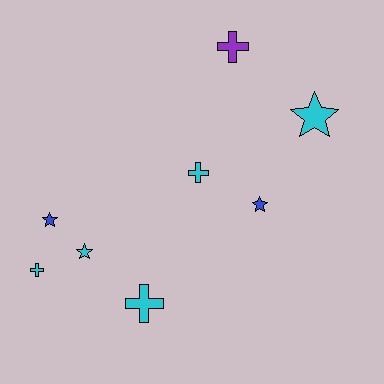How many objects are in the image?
There are 8 objects.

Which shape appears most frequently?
Cross, with 4 objects.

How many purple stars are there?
There are no purple stars.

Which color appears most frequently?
Cyan, with 5 objects.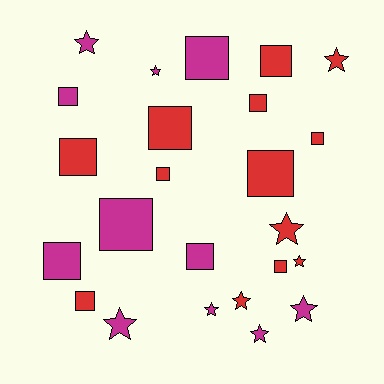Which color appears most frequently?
Red, with 13 objects.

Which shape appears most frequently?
Square, with 14 objects.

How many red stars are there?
There are 4 red stars.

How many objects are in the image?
There are 24 objects.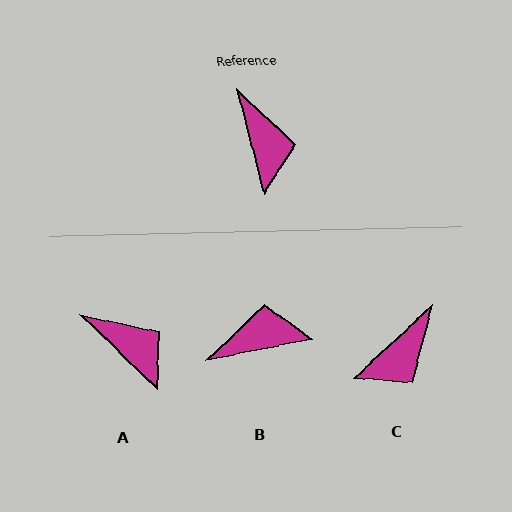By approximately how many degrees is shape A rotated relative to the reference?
Approximately 31 degrees counter-clockwise.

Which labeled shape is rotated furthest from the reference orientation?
B, about 87 degrees away.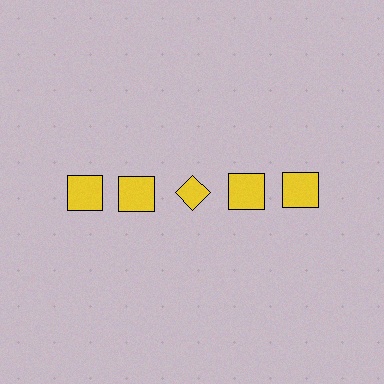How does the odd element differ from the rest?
It has a different shape: diamond instead of square.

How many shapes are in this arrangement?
There are 5 shapes arranged in a grid pattern.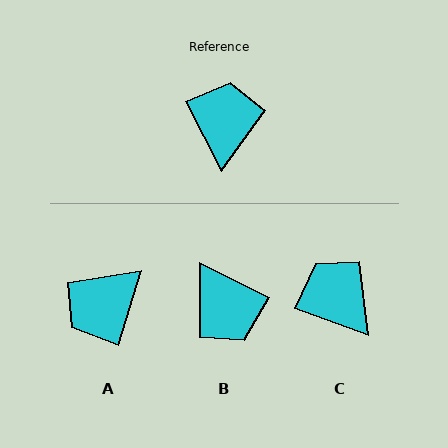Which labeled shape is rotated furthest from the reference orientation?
B, about 144 degrees away.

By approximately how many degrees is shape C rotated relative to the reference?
Approximately 42 degrees counter-clockwise.